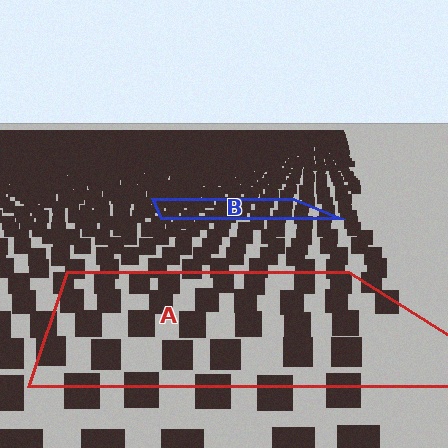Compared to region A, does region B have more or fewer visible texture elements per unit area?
Region B has more texture elements per unit area — they are packed more densely because it is farther away.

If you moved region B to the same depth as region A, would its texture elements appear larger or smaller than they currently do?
They would appear larger. At a closer depth, the same texture elements are projected at a bigger on-screen size.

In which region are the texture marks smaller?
The texture marks are smaller in region B, because it is farther away.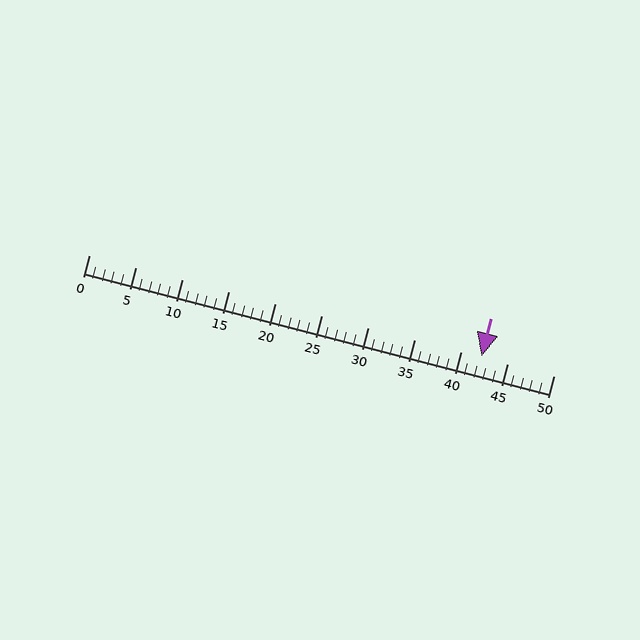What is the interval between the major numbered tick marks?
The major tick marks are spaced 5 units apart.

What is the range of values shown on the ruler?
The ruler shows values from 0 to 50.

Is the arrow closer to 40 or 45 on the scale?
The arrow is closer to 40.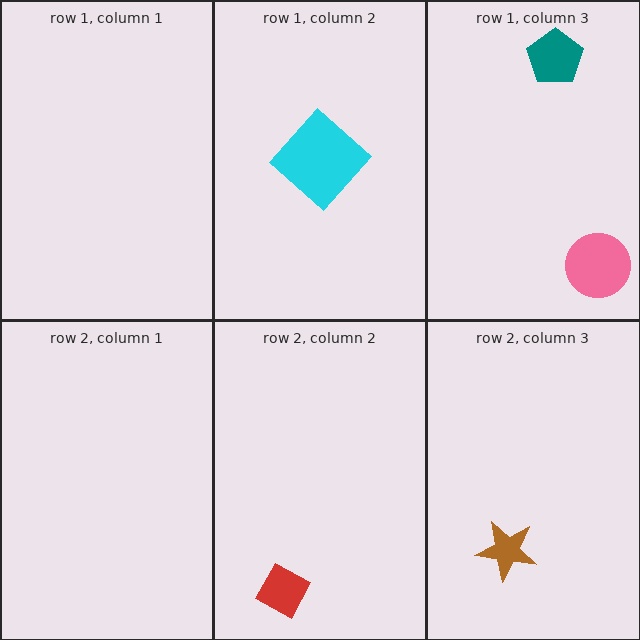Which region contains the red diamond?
The row 2, column 2 region.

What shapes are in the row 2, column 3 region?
The brown star.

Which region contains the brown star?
The row 2, column 3 region.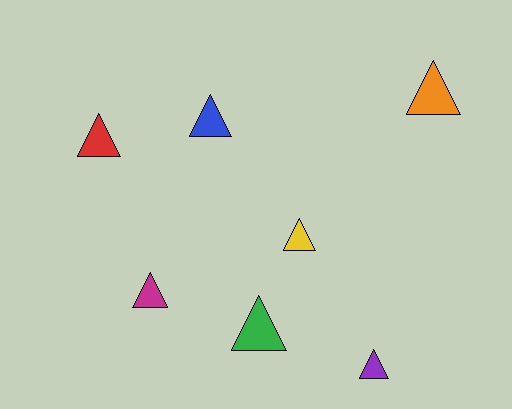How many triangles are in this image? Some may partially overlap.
There are 7 triangles.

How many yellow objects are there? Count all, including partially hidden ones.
There is 1 yellow object.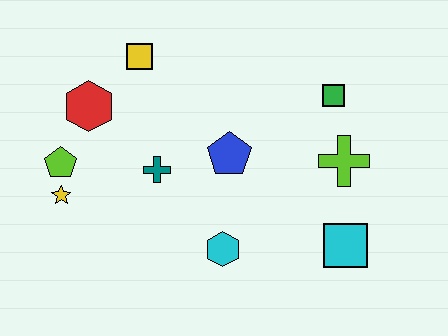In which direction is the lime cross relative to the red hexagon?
The lime cross is to the right of the red hexagon.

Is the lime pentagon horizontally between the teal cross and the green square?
No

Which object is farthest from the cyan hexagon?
The yellow square is farthest from the cyan hexagon.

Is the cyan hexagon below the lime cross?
Yes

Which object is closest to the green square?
The lime cross is closest to the green square.